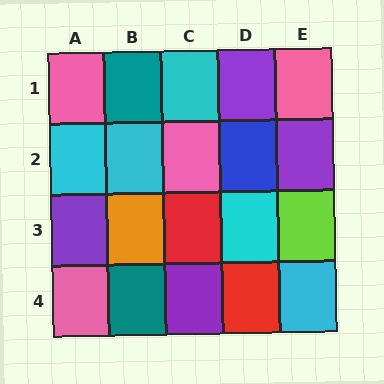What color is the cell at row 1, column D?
Purple.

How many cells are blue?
1 cell is blue.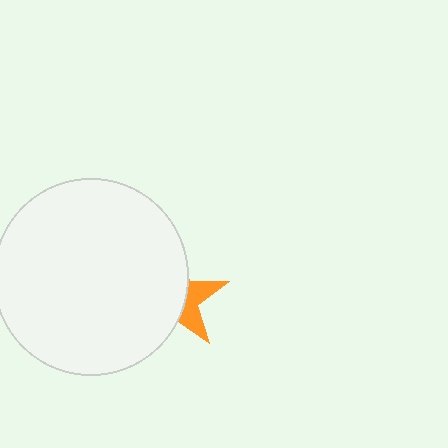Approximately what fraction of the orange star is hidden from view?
Roughly 67% of the orange star is hidden behind the white circle.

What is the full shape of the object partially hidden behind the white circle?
The partially hidden object is an orange star.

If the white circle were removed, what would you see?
You would see the complete orange star.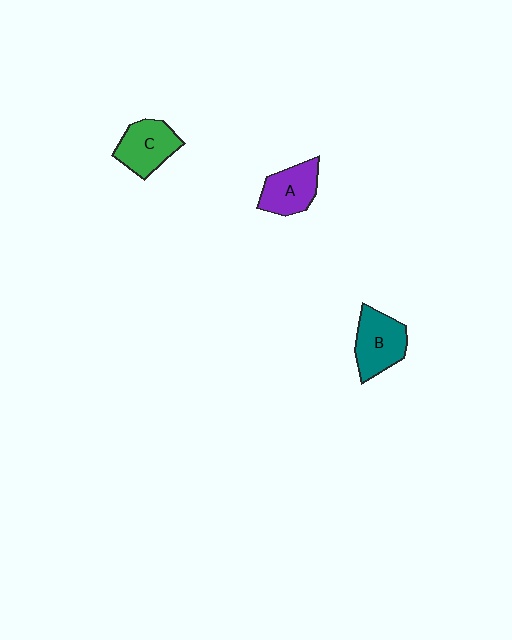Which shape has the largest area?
Shape B (teal).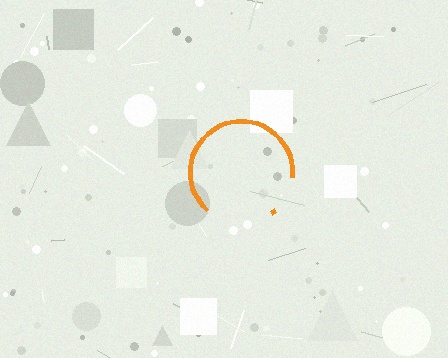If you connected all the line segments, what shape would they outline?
They would outline a circle.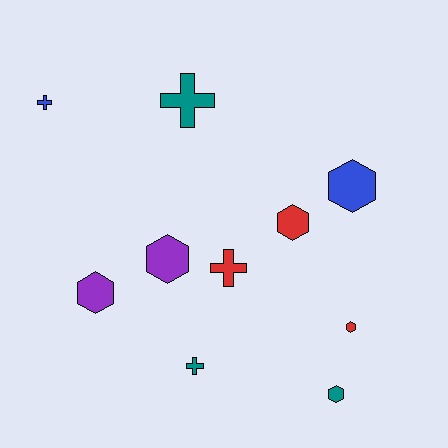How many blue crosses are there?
There is 1 blue cross.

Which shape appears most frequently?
Hexagon, with 6 objects.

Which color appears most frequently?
Red, with 3 objects.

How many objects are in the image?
There are 10 objects.